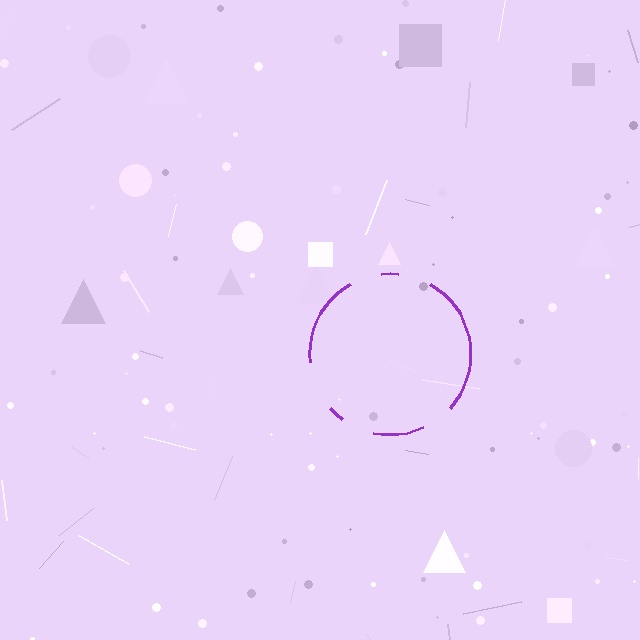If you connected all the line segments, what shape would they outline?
They would outline a circle.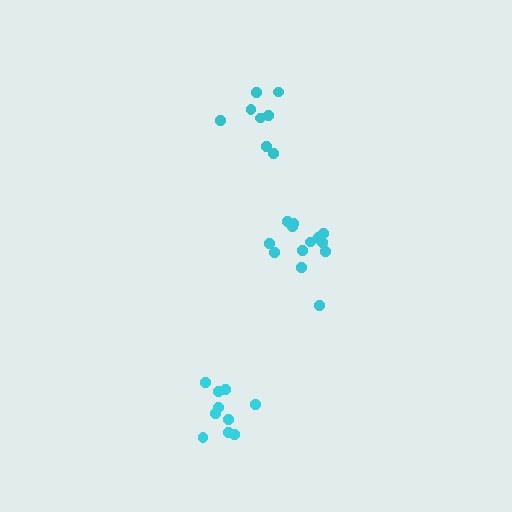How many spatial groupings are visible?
There are 3 spatial groupings.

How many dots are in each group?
Group 1: 13 dots, Group 2: 10 dots, Group 3: 8 dots (31 total).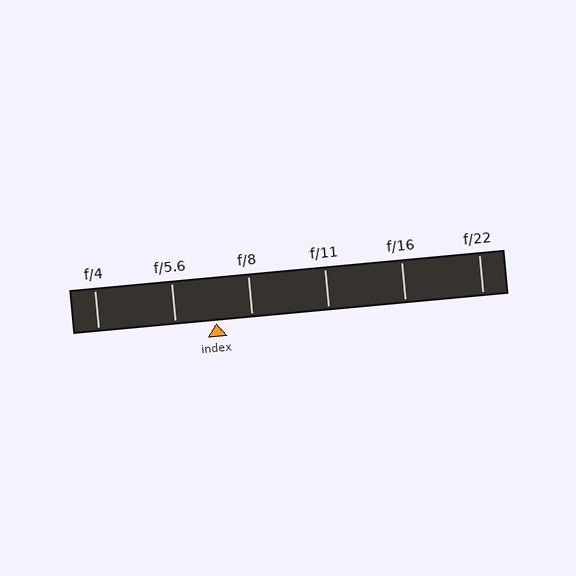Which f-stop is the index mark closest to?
The index mark is closest to f/8.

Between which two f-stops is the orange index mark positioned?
The index mark is between f/5.6 and f/8.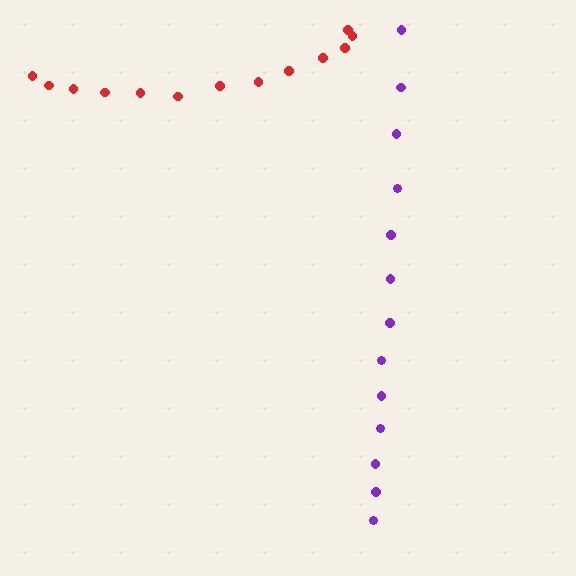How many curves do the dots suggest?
There are 2 distinct paths.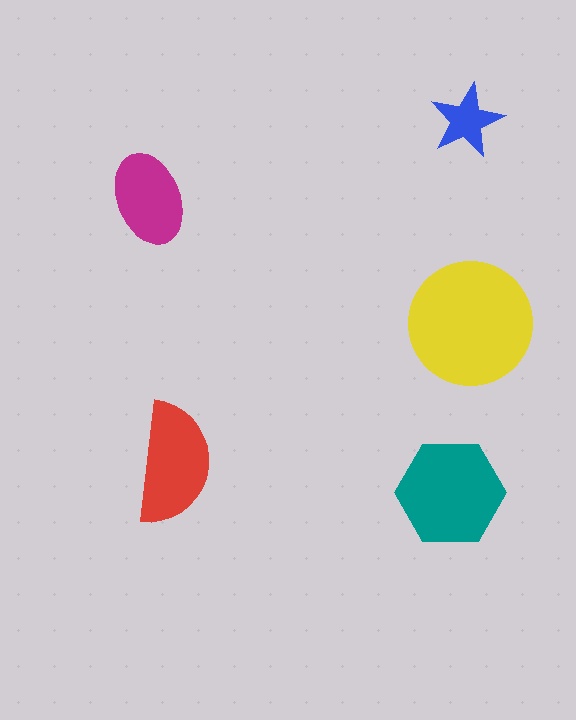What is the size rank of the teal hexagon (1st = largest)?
2nd.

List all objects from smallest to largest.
The blue star, the magenta ellipse, the red semicircle, the teal hexagon, the yellow circle.